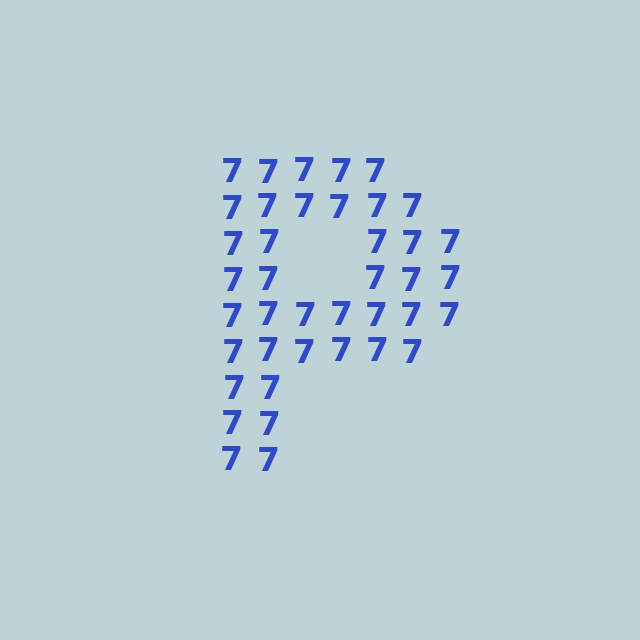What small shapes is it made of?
It is made of small digit 7's.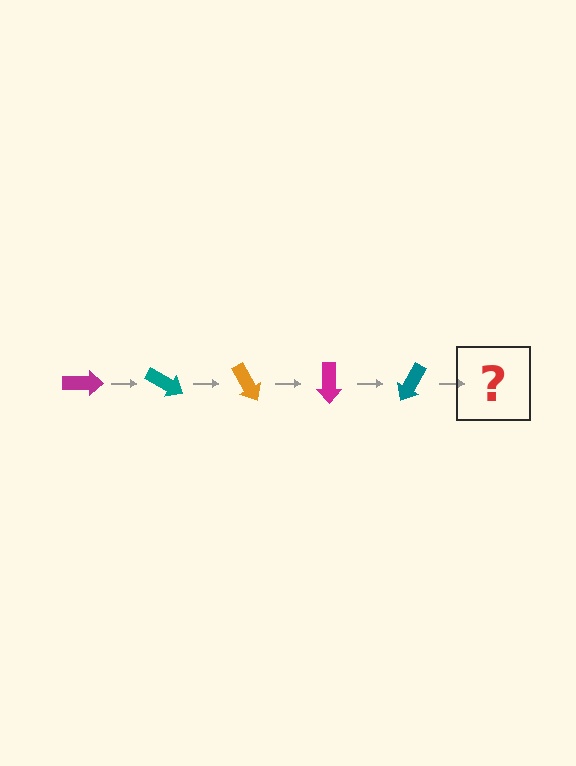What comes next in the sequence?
The next element should be an orange arrow, rotated 150 degrees from the start.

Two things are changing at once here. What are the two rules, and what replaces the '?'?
The two rules are that it rotates 30 degrees each step and the color cycles through magenta, teal, and orange. The '?' should be an orange arrow, rotated 150 degrees from the start.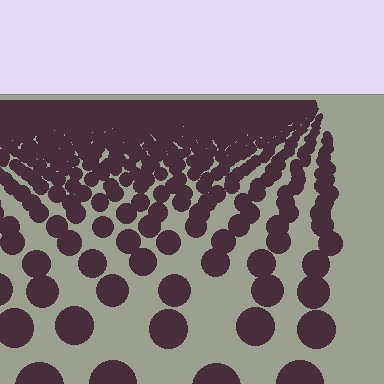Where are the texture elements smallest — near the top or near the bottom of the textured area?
Near the top.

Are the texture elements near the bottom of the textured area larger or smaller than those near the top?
Larger. Near the bottom, elements are closer to the viewer and appear at a bigger on-screen size.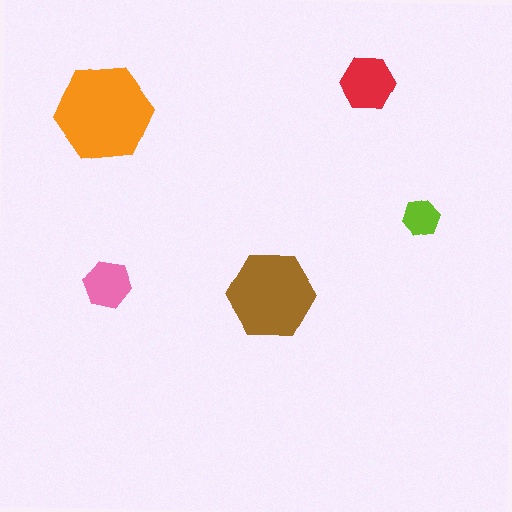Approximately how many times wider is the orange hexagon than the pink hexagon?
About 2 times wider.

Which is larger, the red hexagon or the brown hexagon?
The brown one.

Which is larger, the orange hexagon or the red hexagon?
The orange one.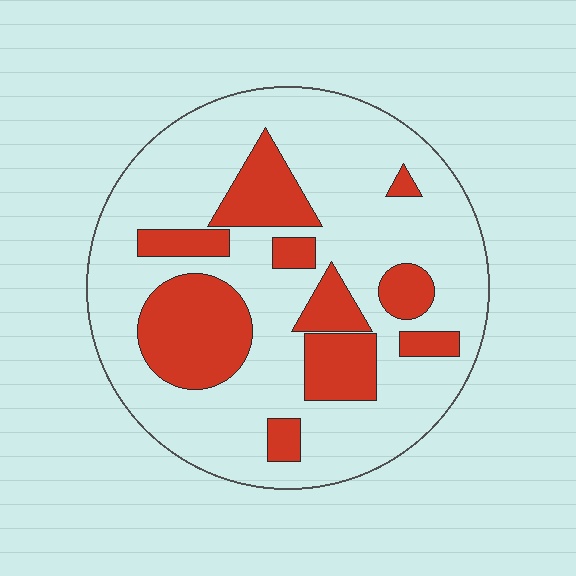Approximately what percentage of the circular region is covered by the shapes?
Approximately 25%.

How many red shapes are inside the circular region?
10.